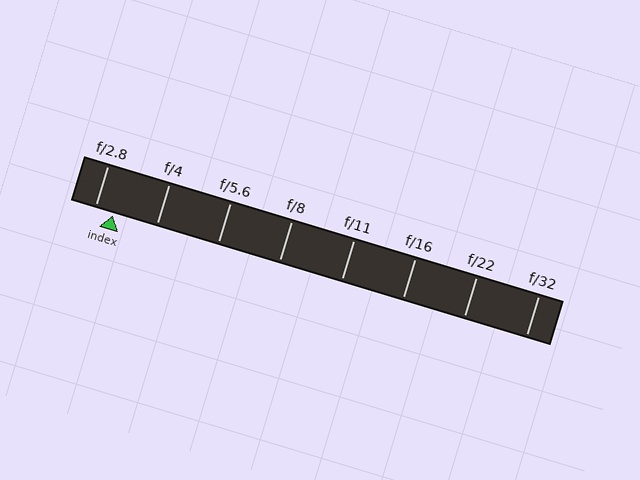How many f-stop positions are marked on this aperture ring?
There are 8 f-stop positions marked.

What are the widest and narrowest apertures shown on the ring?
The widest aperture shown is f/2.8 and the narrowest is f/32.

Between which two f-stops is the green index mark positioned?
The index mark is between f/2.8 and f/4.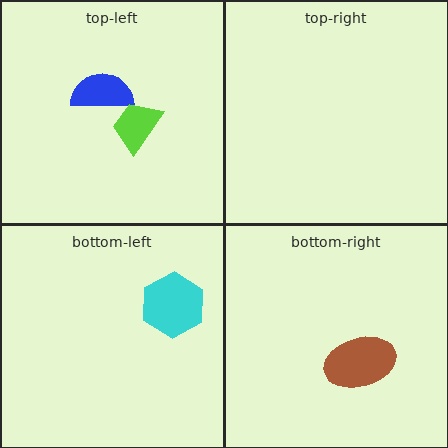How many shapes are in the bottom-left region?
1.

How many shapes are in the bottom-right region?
1.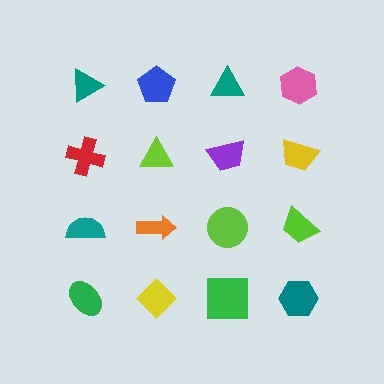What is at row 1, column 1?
A teal triangle.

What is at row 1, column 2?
A blue pentagon.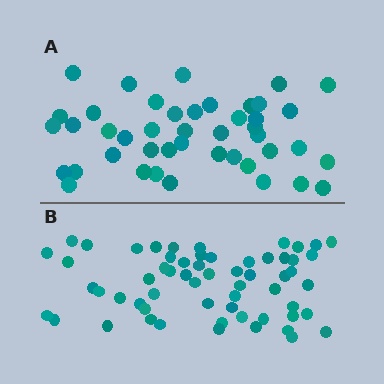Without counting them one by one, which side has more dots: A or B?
Region B (the bottom region) has more dots.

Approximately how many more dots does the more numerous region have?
Region B has approximately 15 more dots than region A.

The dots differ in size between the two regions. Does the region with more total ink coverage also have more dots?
No. Region A has more total ink coverage because its dots are larger, but region B actually contains more individual dots. Total area can be misleading — the number of items is what matters here.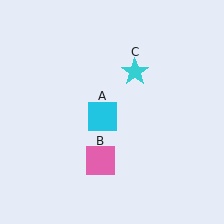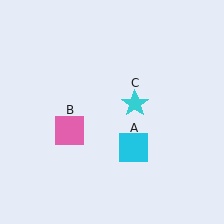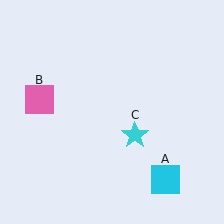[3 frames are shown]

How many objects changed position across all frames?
3 objects changed position: cyan square (object A), pink square (object B), cyan star (object C).